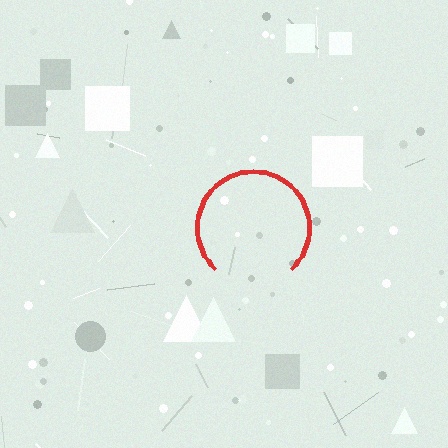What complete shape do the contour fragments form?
The contour fragments form a circle.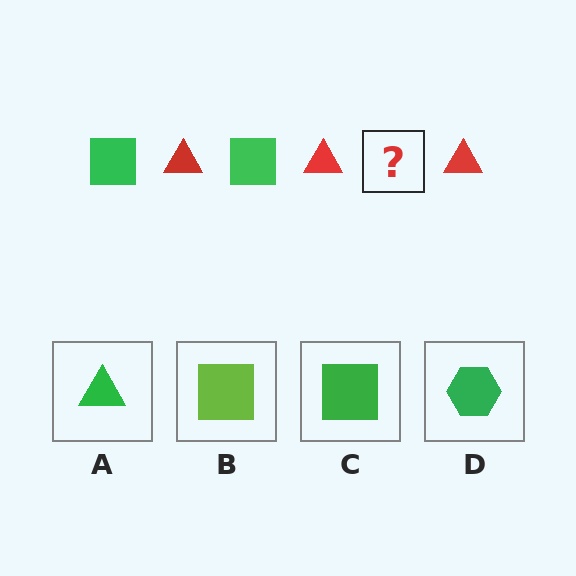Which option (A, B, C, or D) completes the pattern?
C.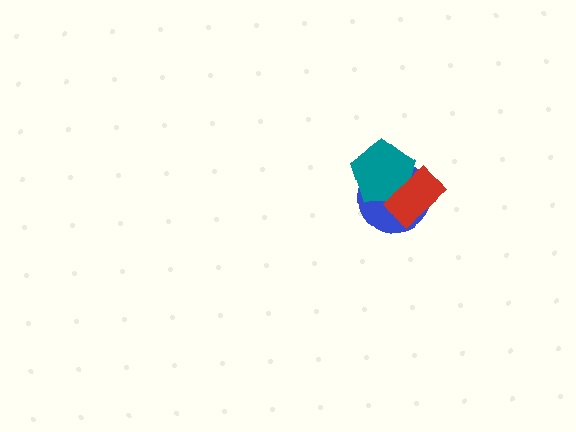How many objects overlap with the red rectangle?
2 objects overlap with the red rectangle.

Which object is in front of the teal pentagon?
The red rectangle is in front of the teal pentagon.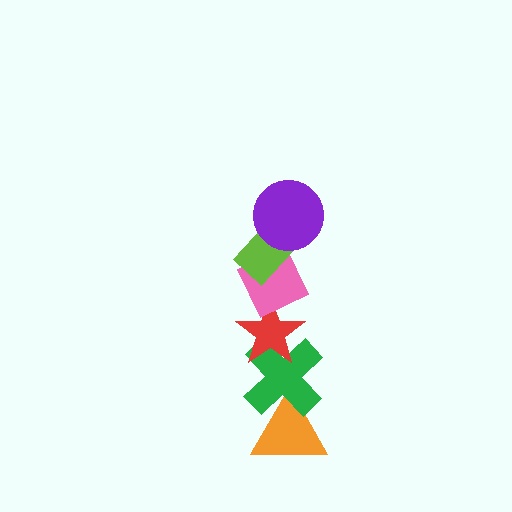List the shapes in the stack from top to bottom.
From top to bottom: the purple circle, the lime rectangle, the pink diamond, the red star, the green cross, the orange triangle.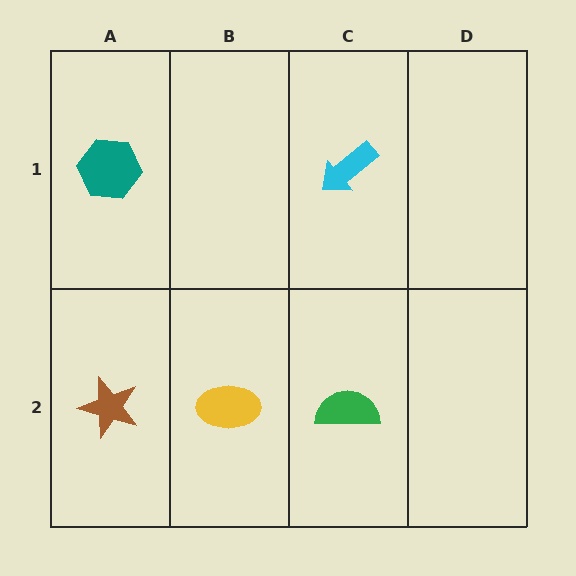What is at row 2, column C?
A green semicircle.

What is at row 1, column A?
A teal hexagon.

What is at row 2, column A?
A brown star.